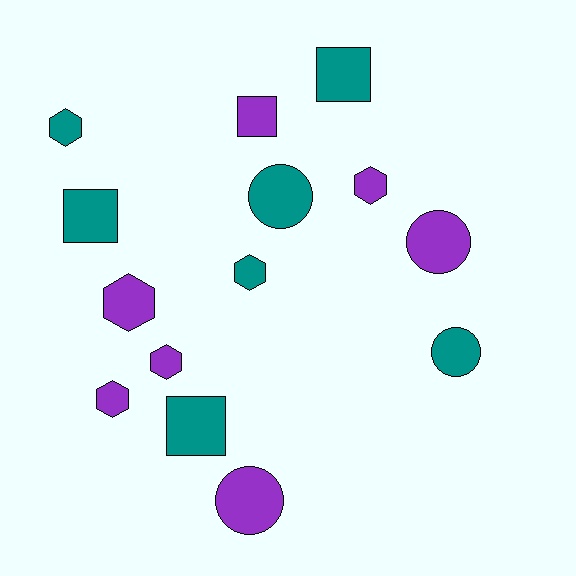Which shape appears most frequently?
Hexagon, with 6 objects.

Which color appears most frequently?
Purple, with 7 objects.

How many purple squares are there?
There is 1 purple square.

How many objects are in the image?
There are 14 objects.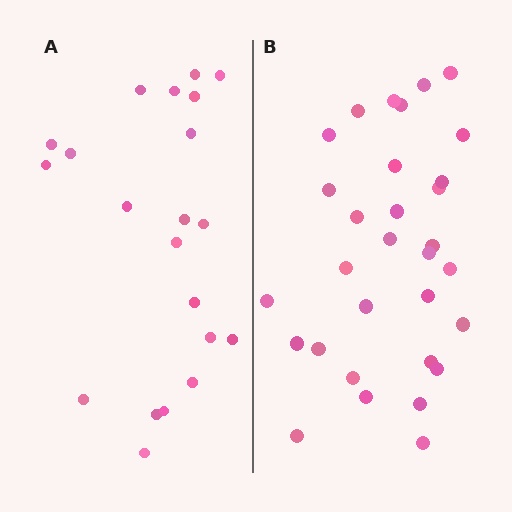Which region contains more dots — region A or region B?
Region B (the right region) has more dots.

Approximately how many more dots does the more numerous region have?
Region B has roughly 10 or so more dots than region A.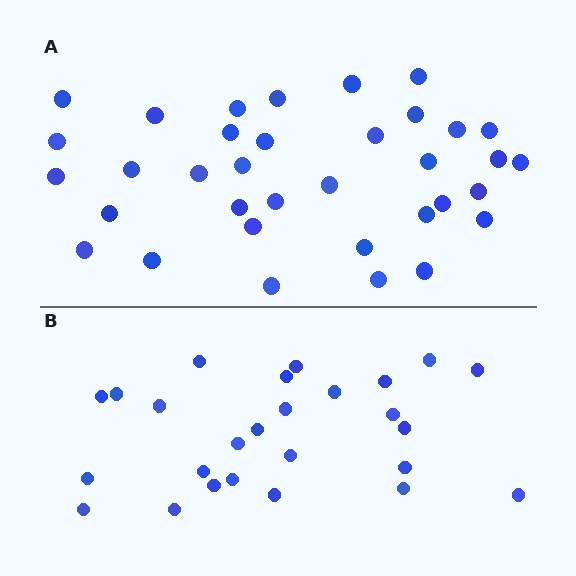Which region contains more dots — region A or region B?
Region A (the top region) has more dots.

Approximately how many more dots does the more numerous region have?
Region A has roughly 8 or so more dots than region B.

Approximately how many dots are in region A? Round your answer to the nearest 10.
About 40 dots. (The exact count is 35, which rounds to 40.)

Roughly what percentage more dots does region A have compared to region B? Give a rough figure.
About 35% more.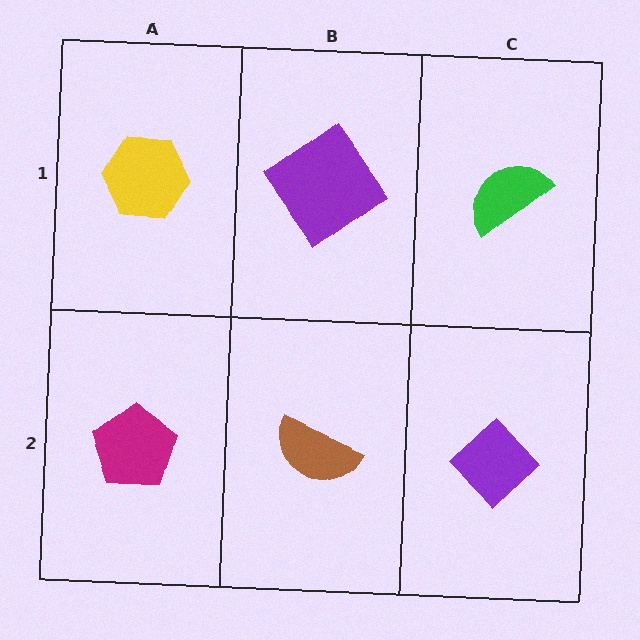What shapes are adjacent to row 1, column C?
A purple diamond (row 2, column C), a purple diamond (row 1, column B).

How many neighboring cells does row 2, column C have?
2.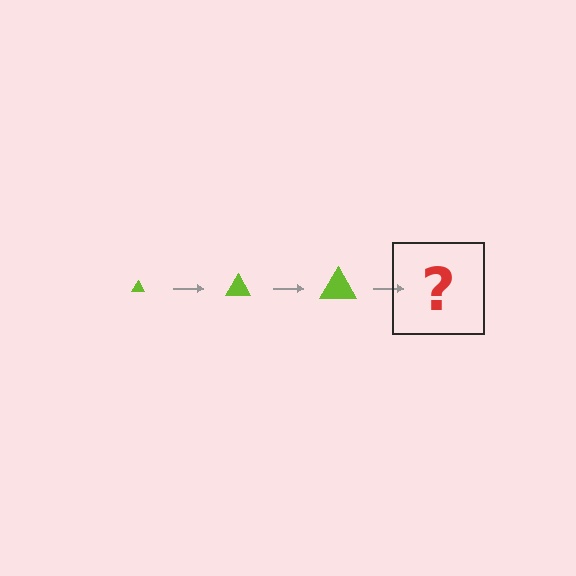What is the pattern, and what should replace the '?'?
The pattern is that the triangle gets progressively larger each step. The '?' should be a lime triangle, larger than the previous one.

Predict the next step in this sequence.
The next step is a lime triangle, larger than the previous one.